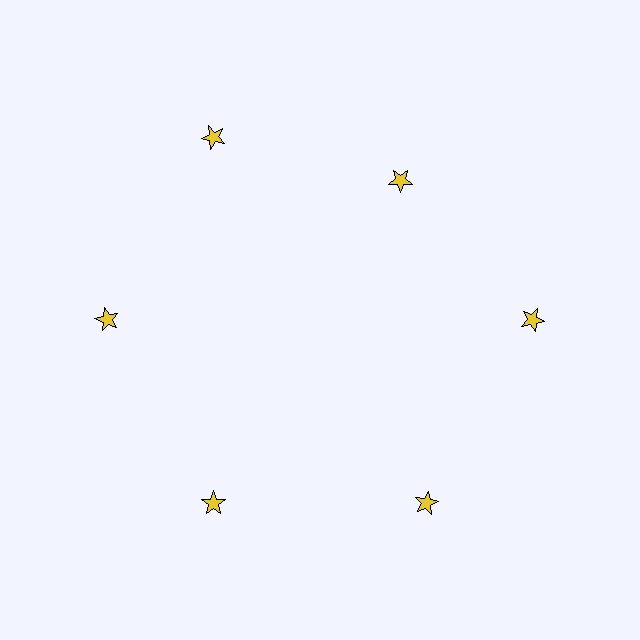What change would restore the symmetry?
The symmetry would be restored by moving it outward, back onto the ring so that all 6 stars sit at equal angles and equal distance from the center.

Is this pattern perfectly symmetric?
No. The 6 yellow stars are arranged in a ring, but one element near the 1 o'clock position is pulled inward toward the center, breaking the 6-fold rotational symmetry.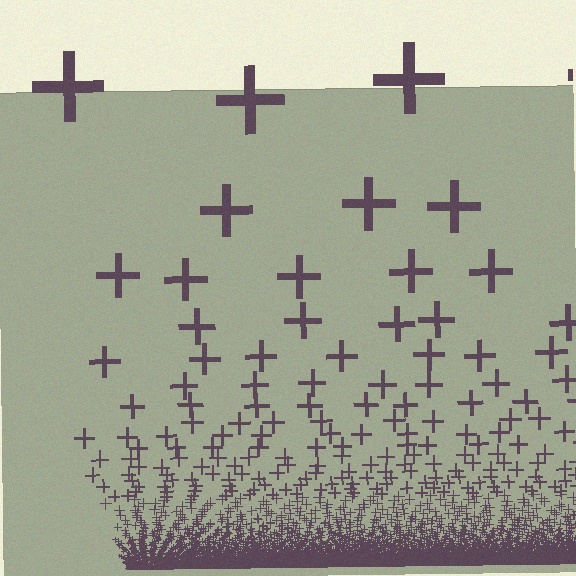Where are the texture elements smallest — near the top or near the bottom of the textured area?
Near the bottom.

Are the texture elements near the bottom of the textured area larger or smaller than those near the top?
Smaller. The gradient is inverted — elements near the bottom are smaller and denser.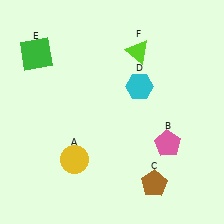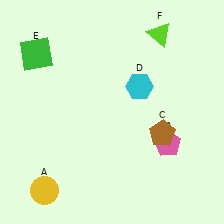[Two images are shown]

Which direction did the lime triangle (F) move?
The lime triangle (F) moved right.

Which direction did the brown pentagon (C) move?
The brown pentagon (C) moved up.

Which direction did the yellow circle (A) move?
The yellow circle (A) moved down.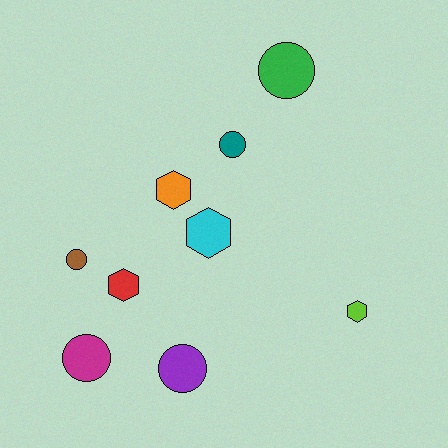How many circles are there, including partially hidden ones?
There are 5 circles.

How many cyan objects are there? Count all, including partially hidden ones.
There is 1 cyan object.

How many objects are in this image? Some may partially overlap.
There are 9 objects.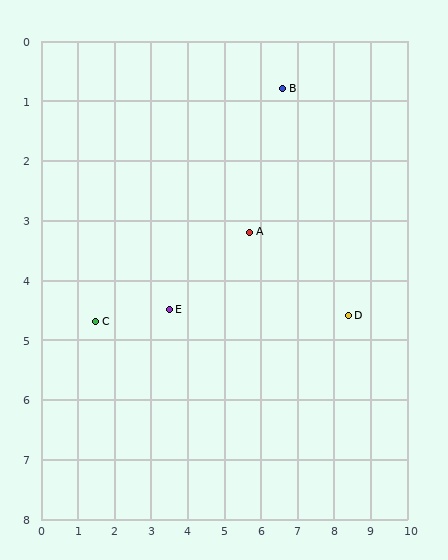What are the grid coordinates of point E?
Point E is at approximately (3.5, 4.5).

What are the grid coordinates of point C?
Point C is at approximately (1.5, 4.7).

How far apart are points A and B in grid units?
Points A and B are about 2.6 grid units apart.